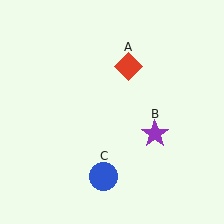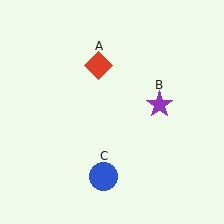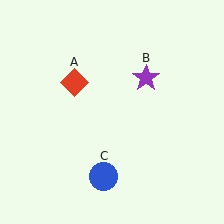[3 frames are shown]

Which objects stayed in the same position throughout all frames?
Blue circle (object C) remained stationary.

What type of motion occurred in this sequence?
The red diamond (object A), purple star (object B) rotated counterclockwise around the center of the scene.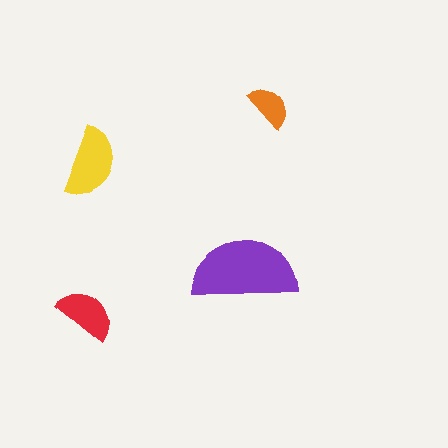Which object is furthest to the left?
The red semicircle is leftmost.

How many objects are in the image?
There are 4 objects in the image.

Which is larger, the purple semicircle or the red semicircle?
The purple one.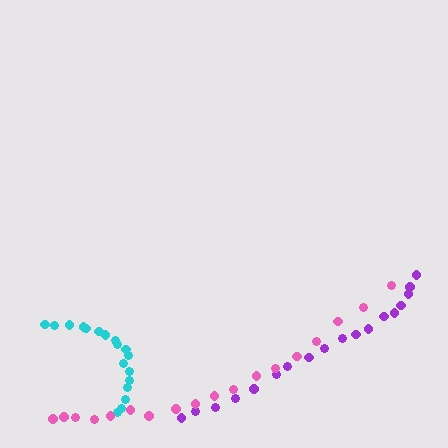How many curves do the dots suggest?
There are 3 distinct paths.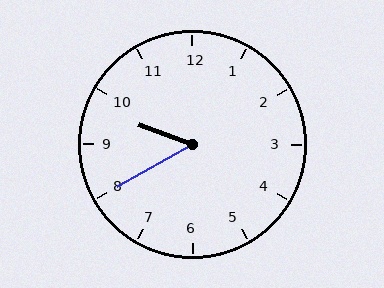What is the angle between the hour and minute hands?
Approximately 50 degrees.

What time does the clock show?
9:40.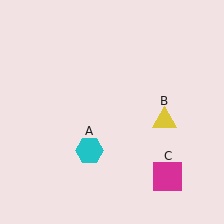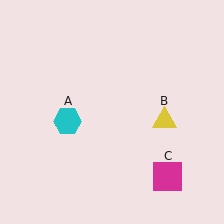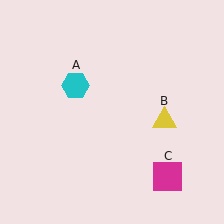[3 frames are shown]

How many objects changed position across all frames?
1 object changed position: cyan hexagon (object A).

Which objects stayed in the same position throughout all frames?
Yellow triangle (object B) and magenta square (object C) remained stationary.